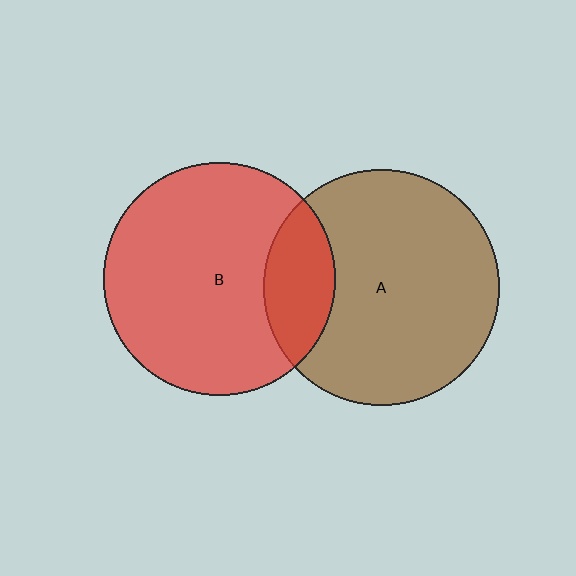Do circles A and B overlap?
Yes.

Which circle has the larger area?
Circle A (brown).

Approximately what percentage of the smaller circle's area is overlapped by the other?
Approximately 20%.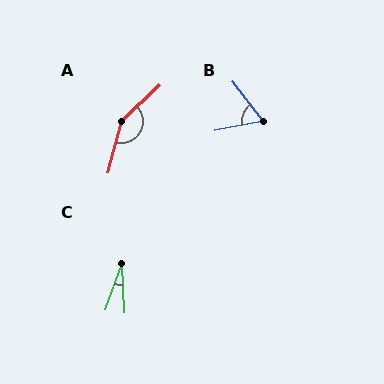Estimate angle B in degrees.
Approximately 64 degrees.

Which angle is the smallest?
C, at approximately 22 degrees.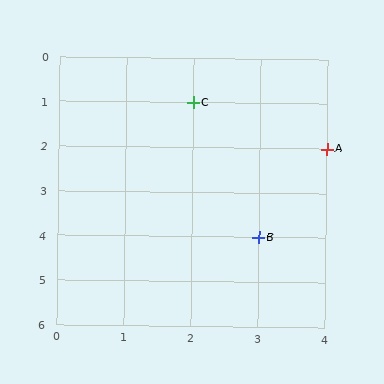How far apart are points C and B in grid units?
Points C and B are 1 column and 3 rows apart (about 3.2 grid units diagonally).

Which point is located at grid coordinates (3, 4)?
Point B is at (3, 4).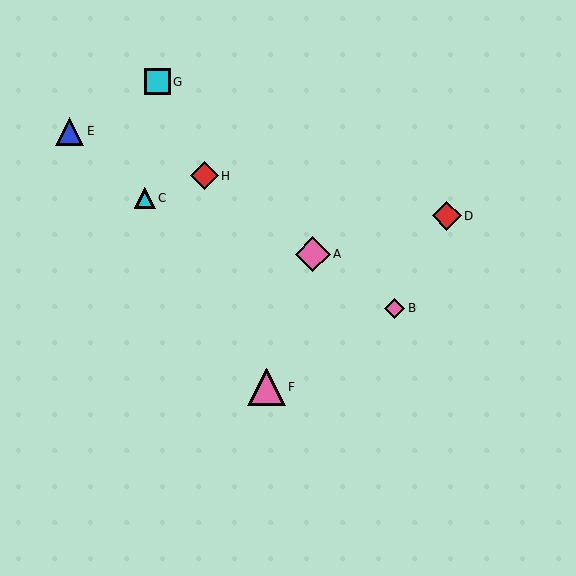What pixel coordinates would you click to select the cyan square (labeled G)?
Click at (157, 82) to select the cyan square G.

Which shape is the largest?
The pink triangle (labeled F) is the largest.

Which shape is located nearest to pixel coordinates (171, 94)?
The cyan square (labeled G) at (157, 82) is nearest to that location.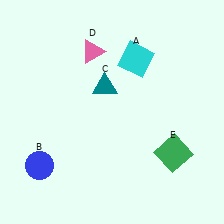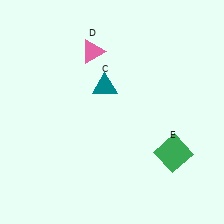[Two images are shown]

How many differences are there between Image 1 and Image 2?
There are 2 differences between the two images.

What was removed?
The cyan square (A), the blue circle (B) were removed in Image 2.